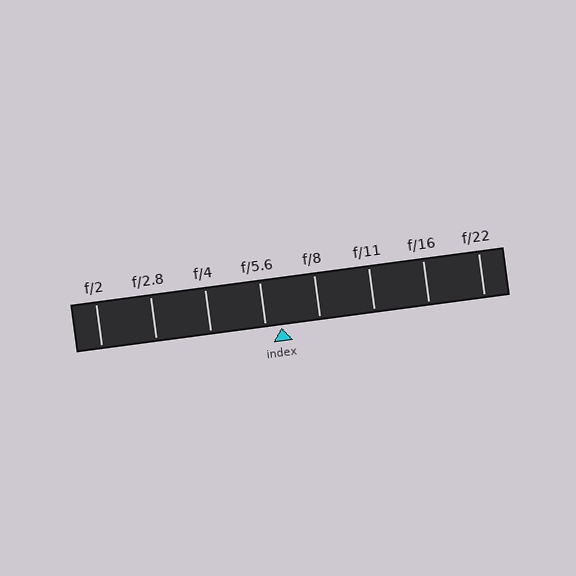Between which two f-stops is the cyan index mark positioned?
The index mark is between f/5.6 and f/8.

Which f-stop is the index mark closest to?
The index mark is closest to f/5.6.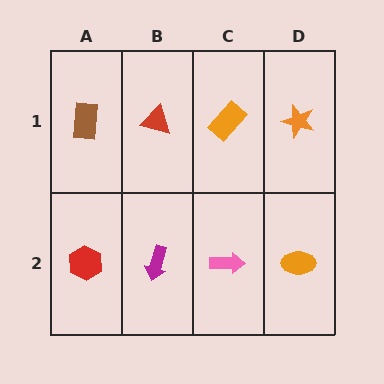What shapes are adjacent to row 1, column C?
A pink arrow (row 2, column C), a red triangle (row 1, column B), an orange star (row 1, column D).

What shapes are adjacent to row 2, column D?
An orange star (row 1, column D), a pink arrow (row 2, column C).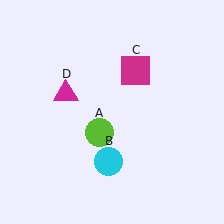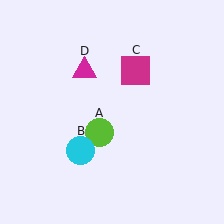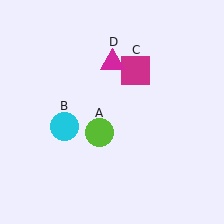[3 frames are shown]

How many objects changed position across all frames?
2 objects changed position: cyan circle (object B), magenta triangle (object D).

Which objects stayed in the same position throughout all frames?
Lime circle (object A) and magenta square (object C) remained stationary.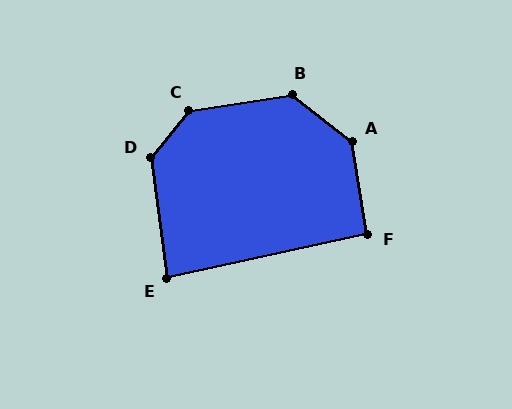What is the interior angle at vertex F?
Approximately 93 degrees (approximately right).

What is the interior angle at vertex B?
Approximately 134 degrees (obtuse).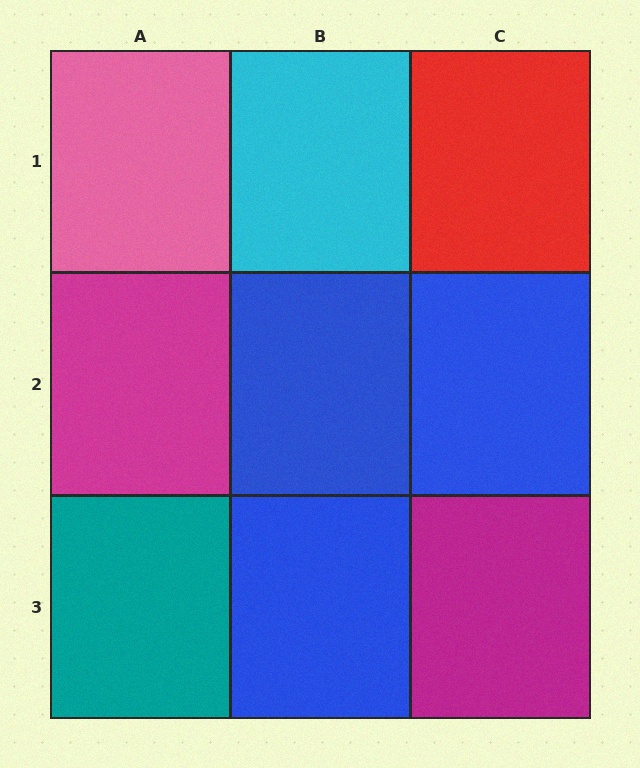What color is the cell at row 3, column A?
Teal.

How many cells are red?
1 cell is red.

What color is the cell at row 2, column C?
Blue.